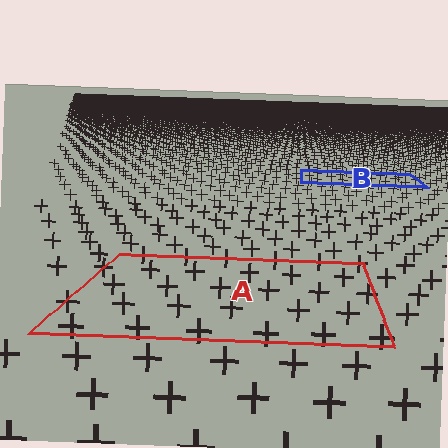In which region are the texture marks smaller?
The texture marks are smaller in region B, because it is farther away.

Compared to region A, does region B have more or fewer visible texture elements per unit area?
Region B has more texture elements per unit area — they are packed more densely because it is farther away.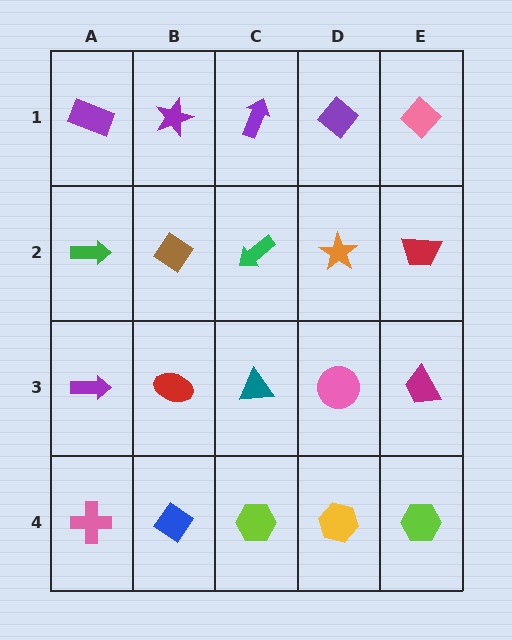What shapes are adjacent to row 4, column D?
A pink circle (row 3, column D), a lime hexagon (row 4, column C), a lime hexagon (row 4, column E).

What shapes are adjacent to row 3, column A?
A green arrow (row 2, column A), a pink cross (row 4, column A), a red ellipse (row 3, column B).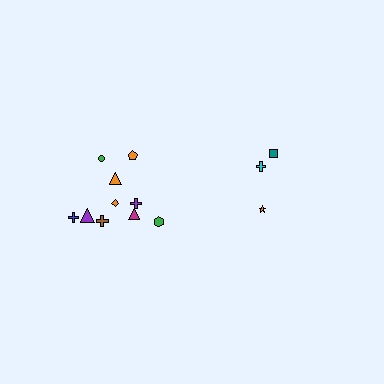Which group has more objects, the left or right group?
The left group.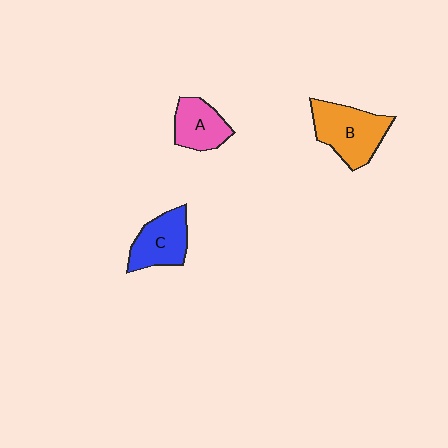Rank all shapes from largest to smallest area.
From largest to smallest: B (orange), C (blue), A (pink).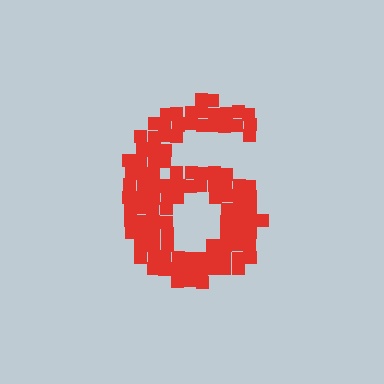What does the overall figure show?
The overall figure shows the digit 6.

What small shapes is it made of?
It is made of small squares.